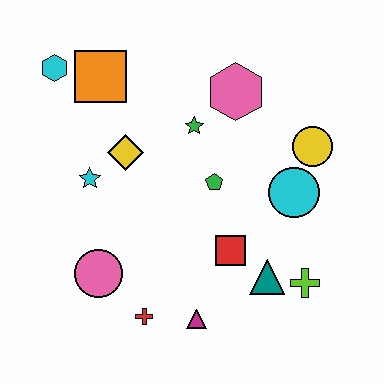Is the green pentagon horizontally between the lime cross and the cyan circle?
No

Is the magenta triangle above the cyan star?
No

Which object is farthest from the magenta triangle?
The cyan hexagon is farthest from the magenta triangle.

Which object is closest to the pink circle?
The red cross is closest to the pink circle.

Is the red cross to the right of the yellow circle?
No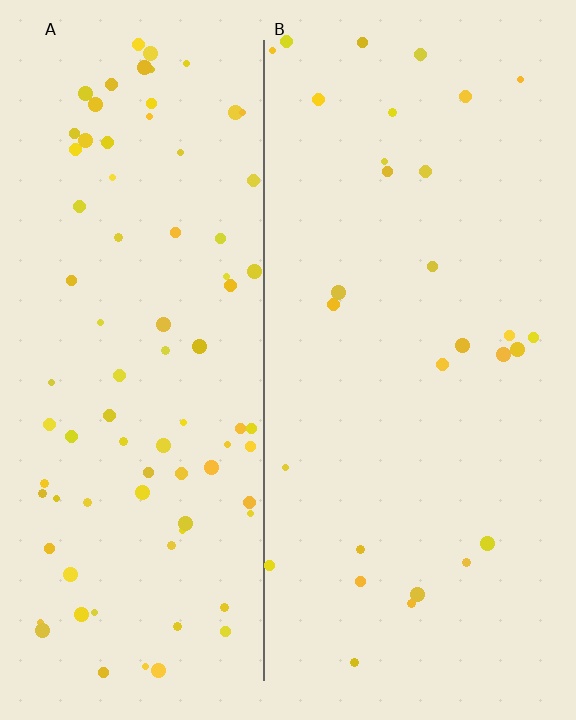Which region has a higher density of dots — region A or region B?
A (the left).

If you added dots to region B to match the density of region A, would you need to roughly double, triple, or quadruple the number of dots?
Approximately triple.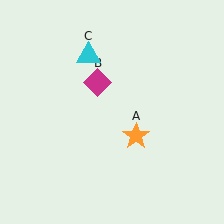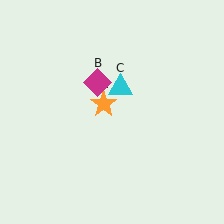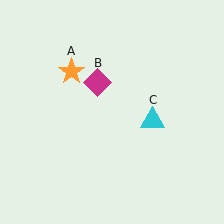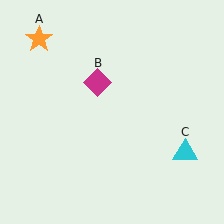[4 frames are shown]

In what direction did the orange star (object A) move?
The orange star (object A) moved up and to the left.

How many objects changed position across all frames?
2 objects changed position: orange star (object A), cyan triangle (object C).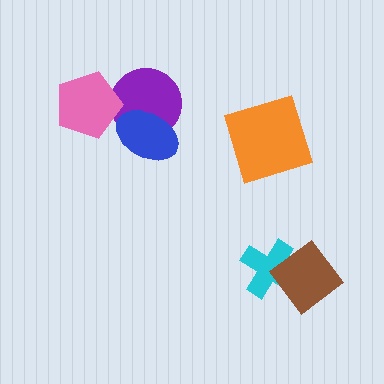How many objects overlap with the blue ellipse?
1 object overlaps with the blue ellipse.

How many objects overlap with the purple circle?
2 objects overlap with the purple circle.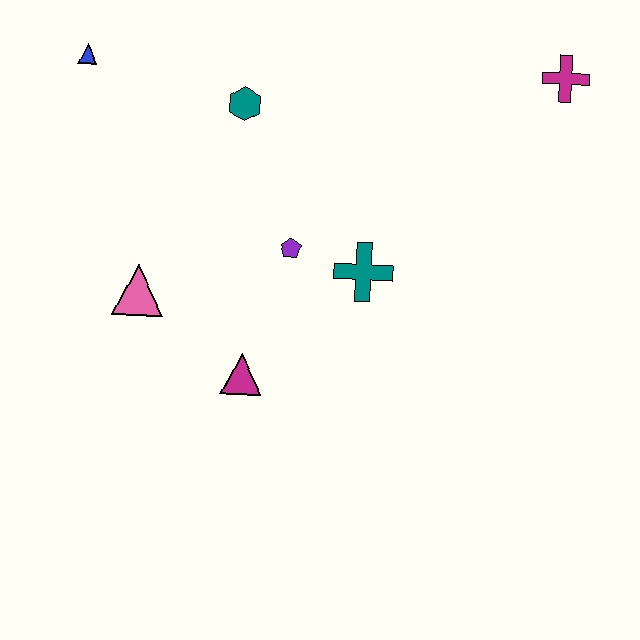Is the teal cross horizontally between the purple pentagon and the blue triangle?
No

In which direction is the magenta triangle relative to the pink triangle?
The magenta triangle is to the right of the pink triangle.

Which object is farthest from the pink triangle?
The magenta cross is farthest from the pink triangle.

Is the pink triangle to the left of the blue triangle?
No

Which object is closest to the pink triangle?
The magenta triangle is closest to the pink triangle.